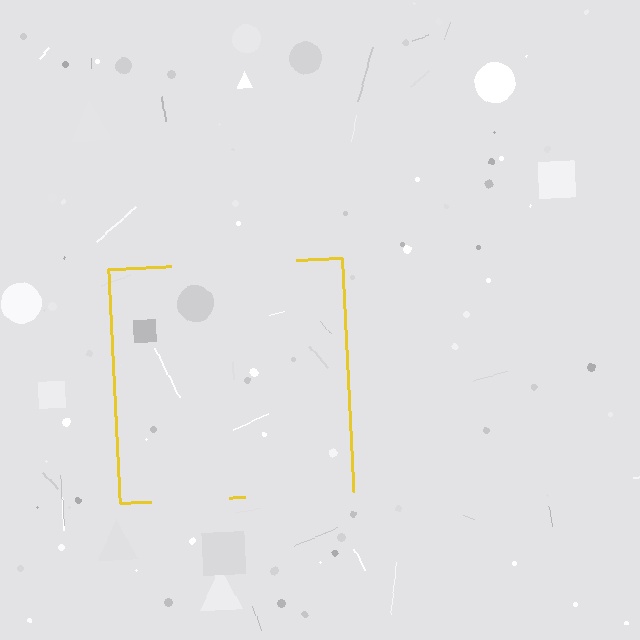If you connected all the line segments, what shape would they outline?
They would outline a square.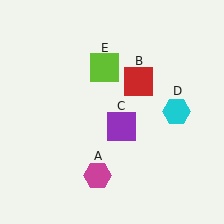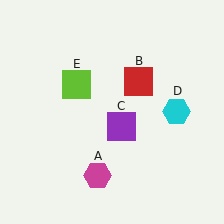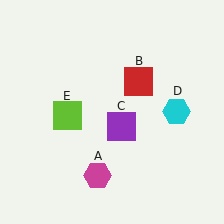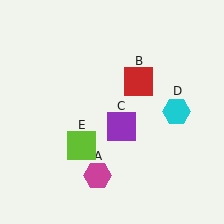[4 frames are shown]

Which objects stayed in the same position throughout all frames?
Magenta hexagon (object A) and red square (object B) and purple square (object C) and cyan hexagon (object D) remained stationary.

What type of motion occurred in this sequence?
The lime square (object E) rotated counterclockwise around the center of the scene.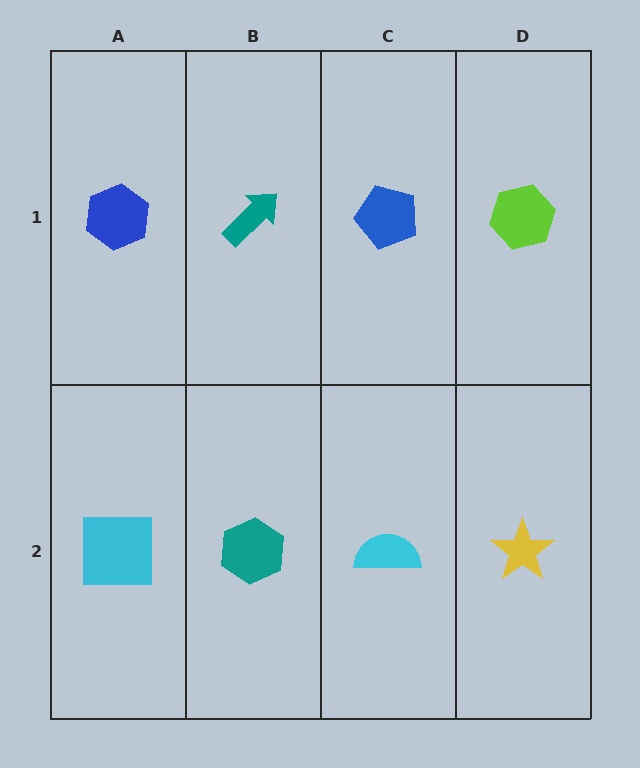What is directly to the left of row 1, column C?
A teal arrow.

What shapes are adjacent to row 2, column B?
A teal arrow (row 1, column B), a cyan square (row 2, column A), a cyan semicircle (row 2, column C).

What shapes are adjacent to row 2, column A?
A blue hexagon (row 1, column A), a teal hexagon (row 2, column B).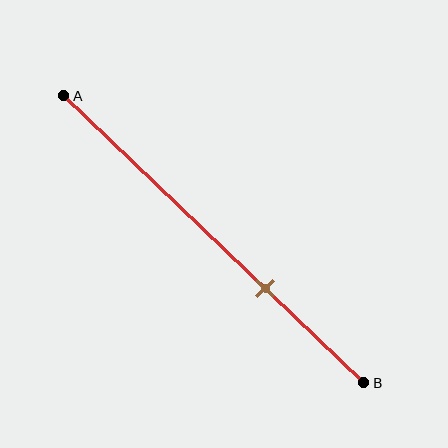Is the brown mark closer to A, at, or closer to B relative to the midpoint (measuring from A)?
The brown mark is closer to point B than the midpoint of segment AB.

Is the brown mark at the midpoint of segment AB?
No, the mark is at about 65% from A, not at the 50% midpoint.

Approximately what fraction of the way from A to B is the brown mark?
The brown mark is approximately 65% of the way from A to B.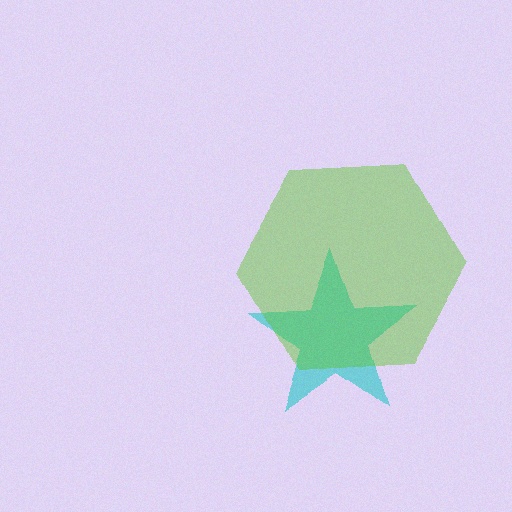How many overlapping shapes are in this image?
There are 2 overlapping shapes in the image.